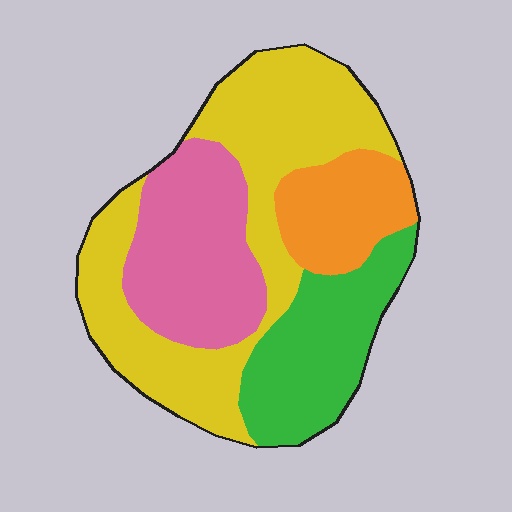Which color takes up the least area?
Orange, at roughly 15%.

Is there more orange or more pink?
Pink.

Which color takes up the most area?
Yellow, at roughly 40%.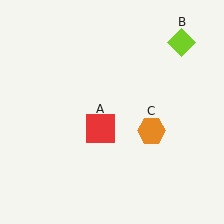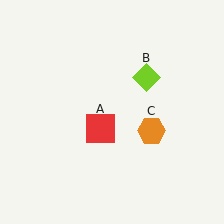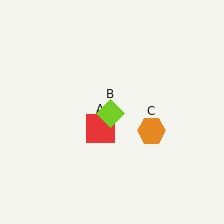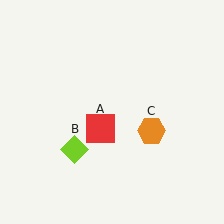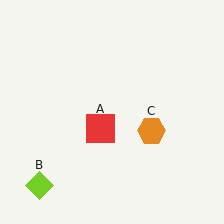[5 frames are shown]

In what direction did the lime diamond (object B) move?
The lime diamond (object B) moved down and to the left.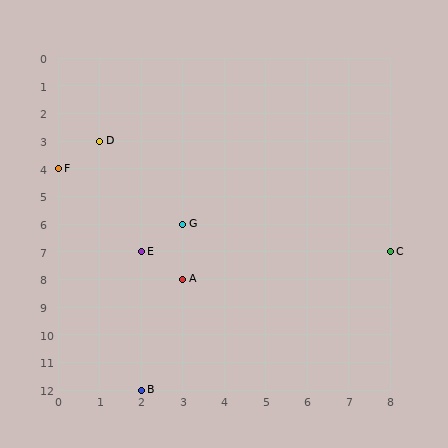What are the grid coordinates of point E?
Point E is at grid coordinates (2, 7).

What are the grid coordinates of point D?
Point D is at grid coordinates (1, 3).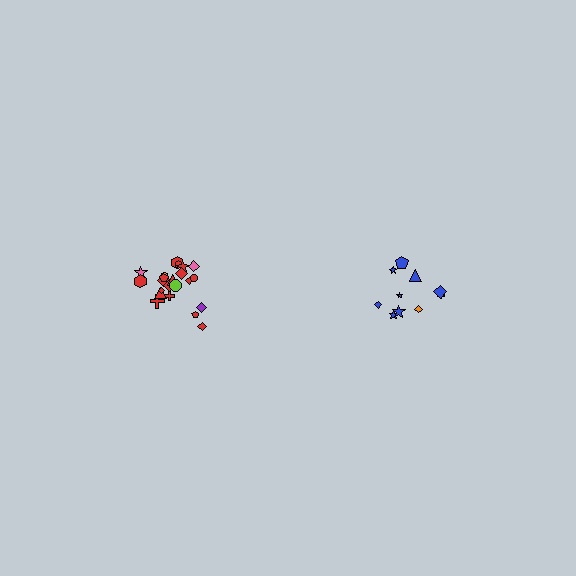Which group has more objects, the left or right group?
The left group.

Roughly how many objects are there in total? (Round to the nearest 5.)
Roughly 30 objects in total.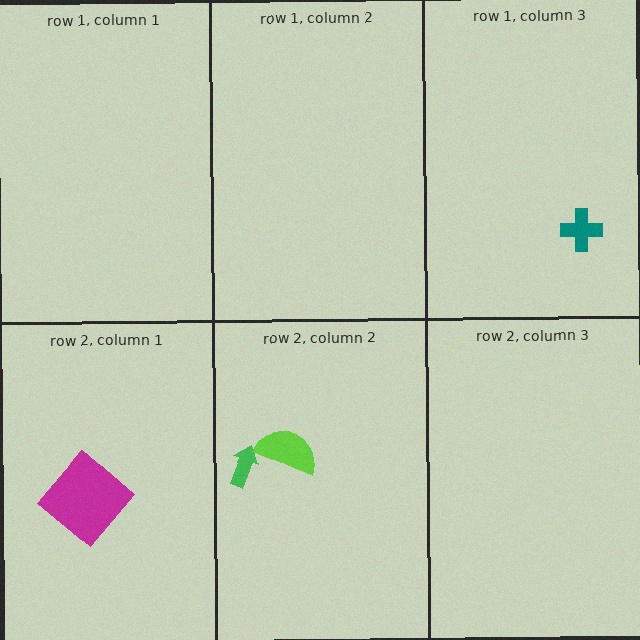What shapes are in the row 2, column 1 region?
The magenta diamond.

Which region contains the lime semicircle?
The row 2, column 2 region.